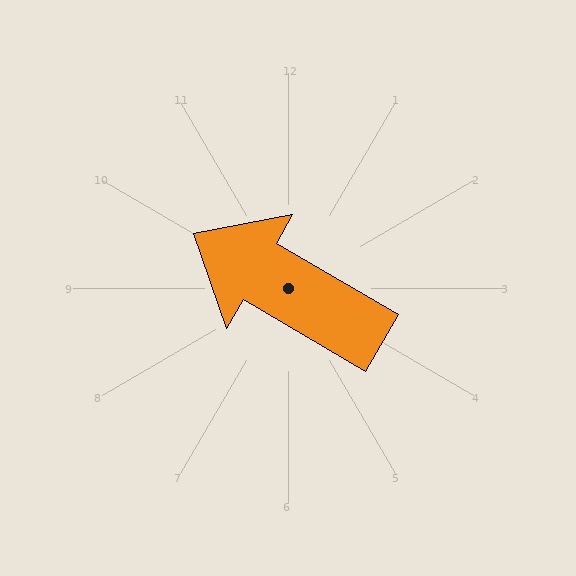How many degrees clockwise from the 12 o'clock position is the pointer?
Approximately 300 degrees.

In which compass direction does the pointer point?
Northwest.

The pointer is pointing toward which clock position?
Roughly 10 o'clock.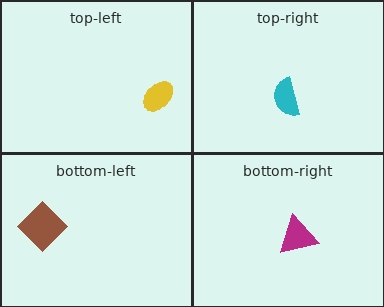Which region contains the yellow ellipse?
The top-left region.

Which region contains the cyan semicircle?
The top-right region.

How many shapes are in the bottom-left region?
1.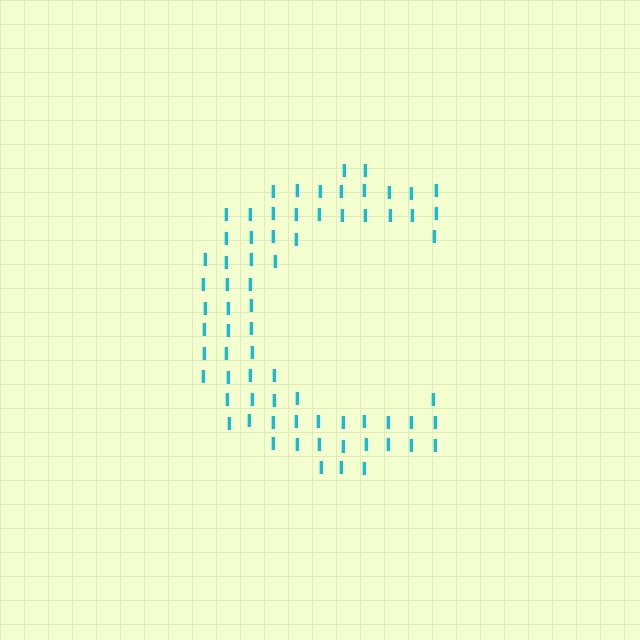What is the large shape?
The large shape is the letter C.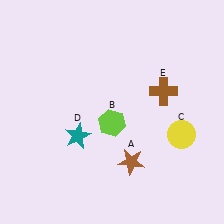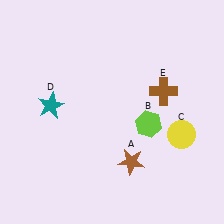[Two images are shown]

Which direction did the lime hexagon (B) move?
The lime hexagon (B) moved right.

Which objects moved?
The objects that moved are: the lime hexagon (B), the teal star (D).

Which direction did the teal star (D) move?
The teal star (D) moved up.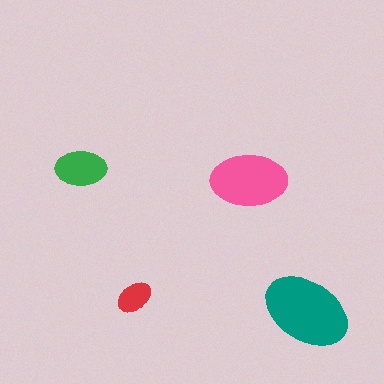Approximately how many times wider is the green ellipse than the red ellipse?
About 1.5 times wider.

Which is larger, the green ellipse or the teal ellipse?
The teal one.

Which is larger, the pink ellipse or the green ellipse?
The pink one.